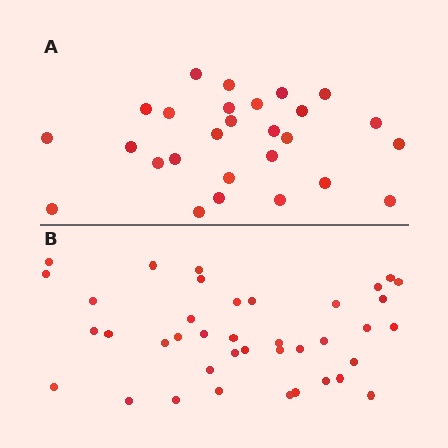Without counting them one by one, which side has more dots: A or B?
Region B (the bottom region) has more dots.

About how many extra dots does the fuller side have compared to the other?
Region B has roughly 12 or so more dots than region A.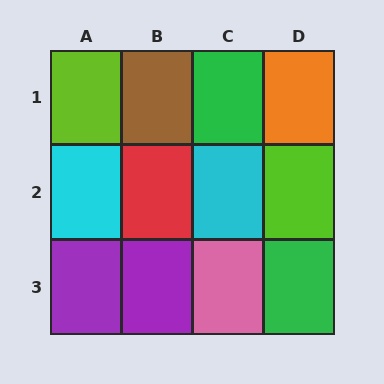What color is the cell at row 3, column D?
Green.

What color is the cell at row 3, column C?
Pink.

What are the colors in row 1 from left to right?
Lime, brown, green, orange.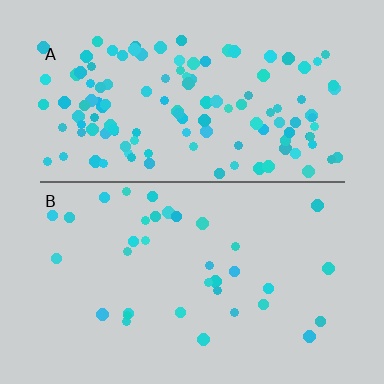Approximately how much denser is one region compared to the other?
Approximately 3.6× — region A over region B.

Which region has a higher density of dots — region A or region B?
A (the top).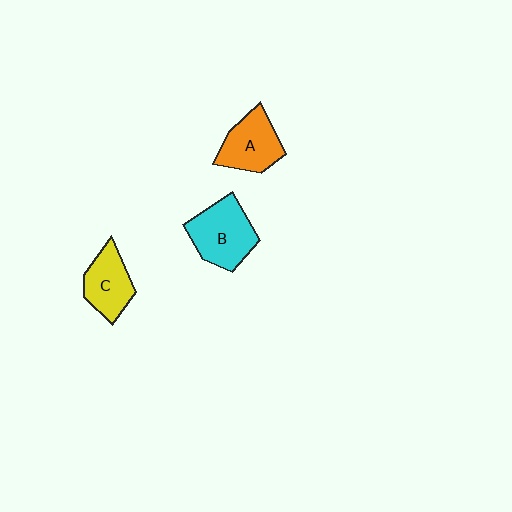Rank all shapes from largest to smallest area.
From largest to smallest: B (cyan), A (orange), C (yellow).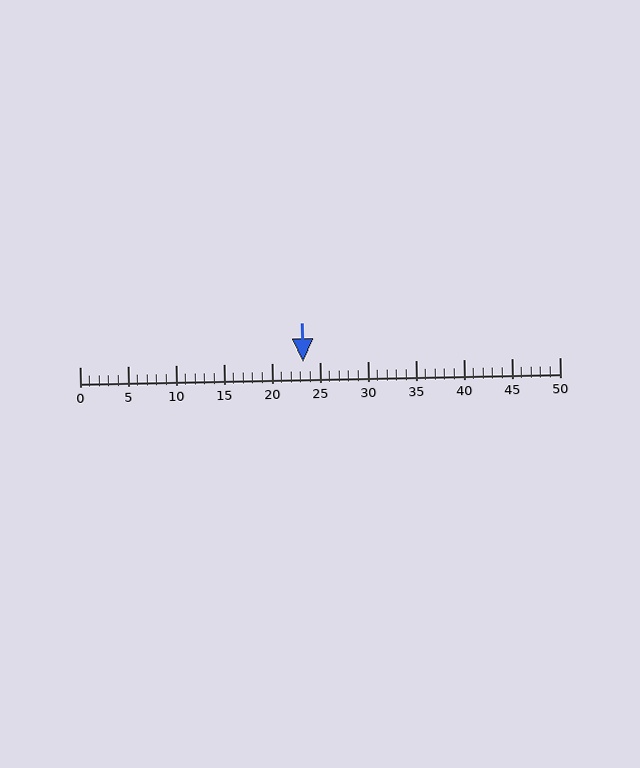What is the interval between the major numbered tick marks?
The major tick marks are spaced 5 units apart.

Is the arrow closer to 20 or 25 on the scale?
The arrow is closer to 25.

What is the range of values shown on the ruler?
The ruler shows values from 0 to 50.